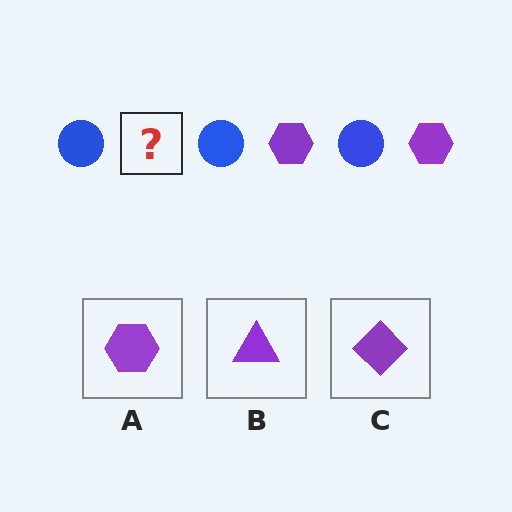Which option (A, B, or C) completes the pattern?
A.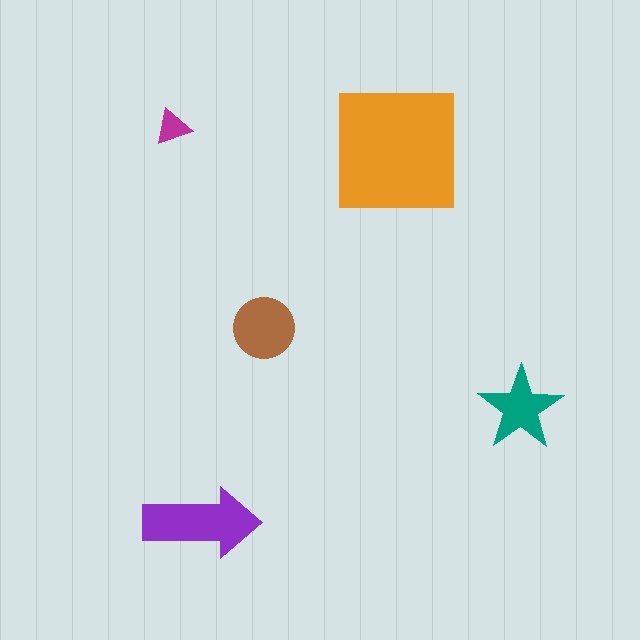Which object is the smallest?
The magenta triangle.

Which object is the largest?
The orange square.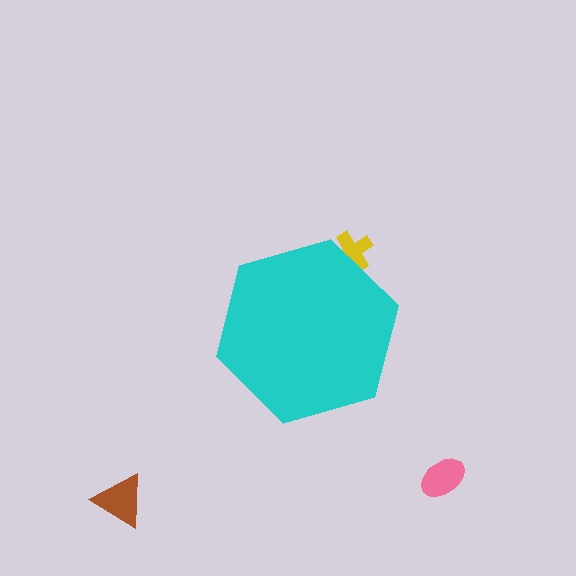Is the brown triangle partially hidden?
No, the brown triangle is fully visible.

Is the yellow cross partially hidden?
Yes, the yellow cross is partially hidden behind the cyan hexagon.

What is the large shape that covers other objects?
A cyan hexagon.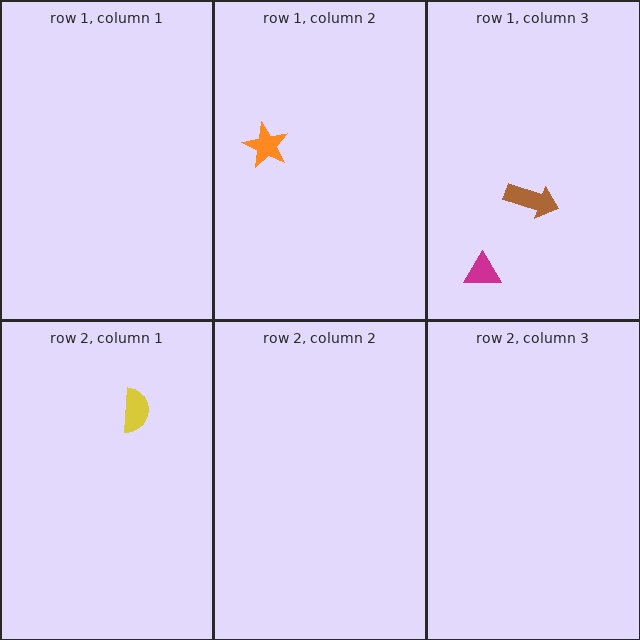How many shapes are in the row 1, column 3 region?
2.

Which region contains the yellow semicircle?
The row 2, column 1 region.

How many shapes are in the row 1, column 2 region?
1.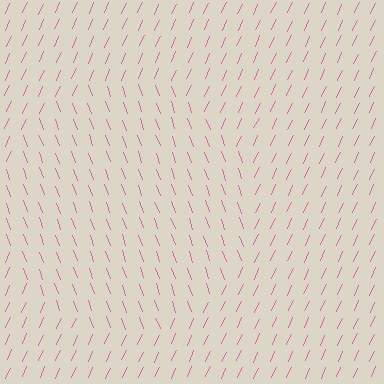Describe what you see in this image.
The image is filled with small pink line segments. A circle region in the image has lines oriented differently from the surrounding lines, creating a visible texture boundary.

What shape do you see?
I see a circle.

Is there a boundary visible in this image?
Yes, there is a texture boundary formed by a change in line orientation.